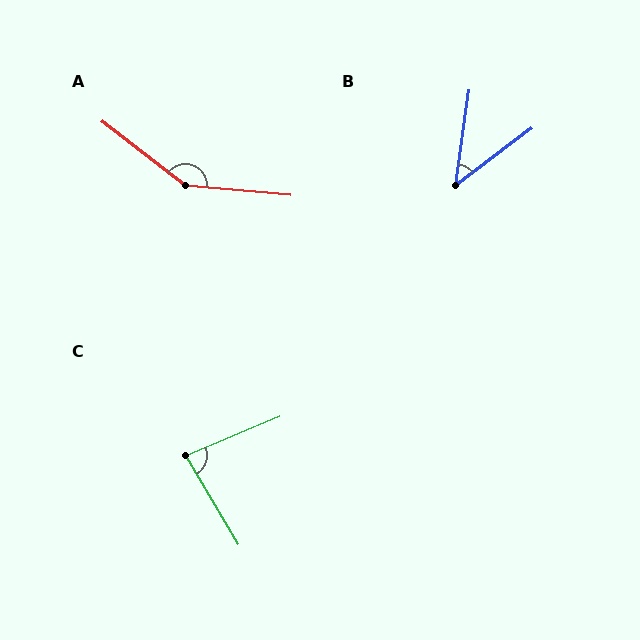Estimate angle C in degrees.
Approximately 82 degrees.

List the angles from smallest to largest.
B (45°), C (82°), A (147°).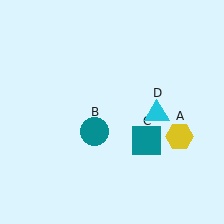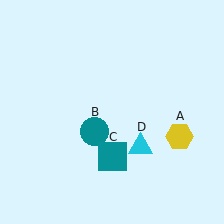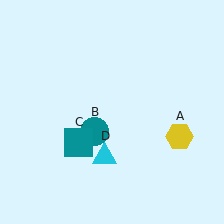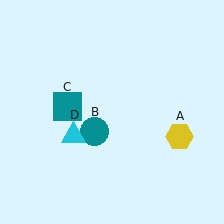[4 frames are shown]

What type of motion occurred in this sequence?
The teal square (object C), cyan triangle (object D) rotated clockwise around the center of the scene.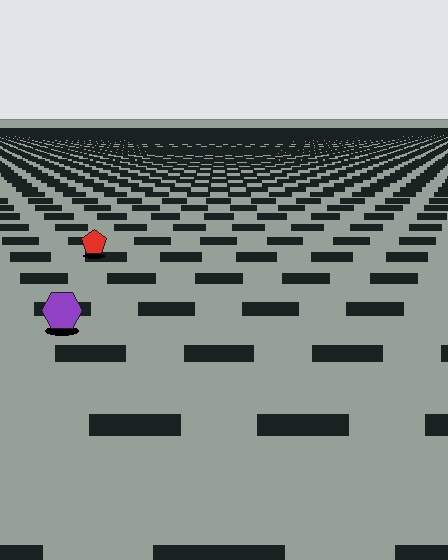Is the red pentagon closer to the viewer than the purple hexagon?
No. The purple hexagon is closer — you can tell from the texture gradient: the ground texture is coarser near it.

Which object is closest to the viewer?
The purple hexagon is closest. The texture marks near it are larger and more spread out.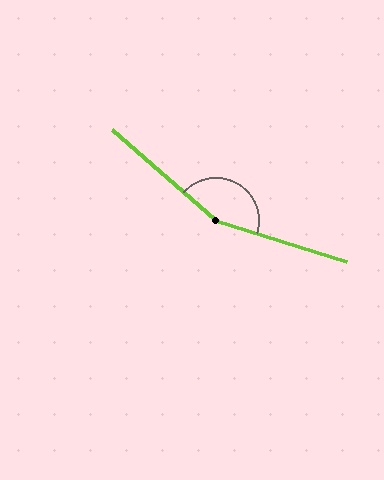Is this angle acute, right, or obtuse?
It is obtuse.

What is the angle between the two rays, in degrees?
Approximately 157 degrees.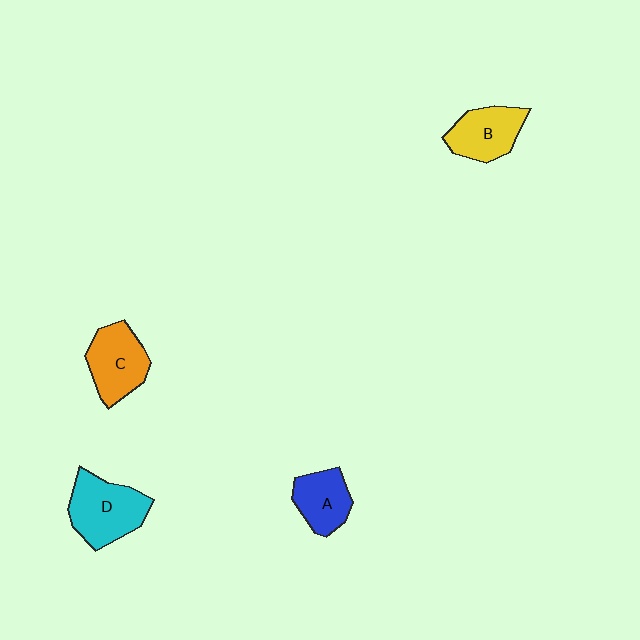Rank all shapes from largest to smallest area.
From largest to smallest: D (cyan), C (orange), B (yellow), A (blue).